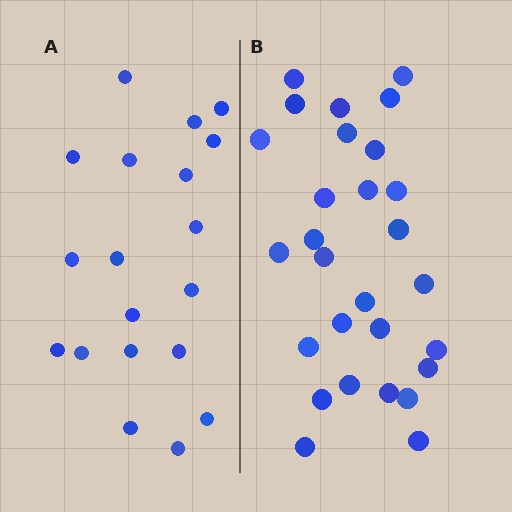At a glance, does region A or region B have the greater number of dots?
Region B (the right region) has more dots.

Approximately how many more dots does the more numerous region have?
Region B has roughly 8 or so more dots than region A.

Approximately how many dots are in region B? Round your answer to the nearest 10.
About 30 dots. (The exact count is 28, which rounds to 30.)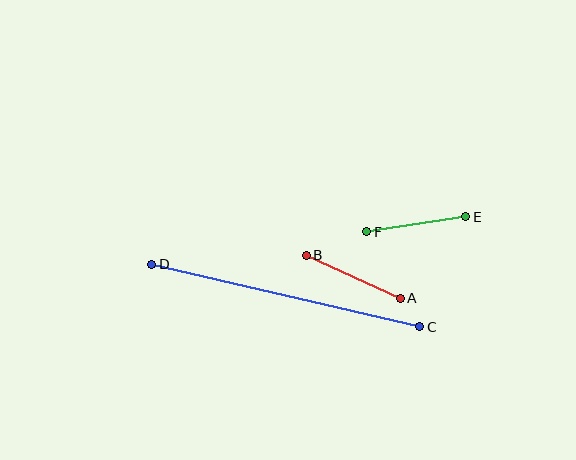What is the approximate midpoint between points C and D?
The midpoint is at approximately (286, 296) pixels.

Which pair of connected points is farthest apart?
Points C and D are farthest apart.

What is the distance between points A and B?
The distance is approximately 103 pixels.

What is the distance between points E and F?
The distance is approximately 100 pixels.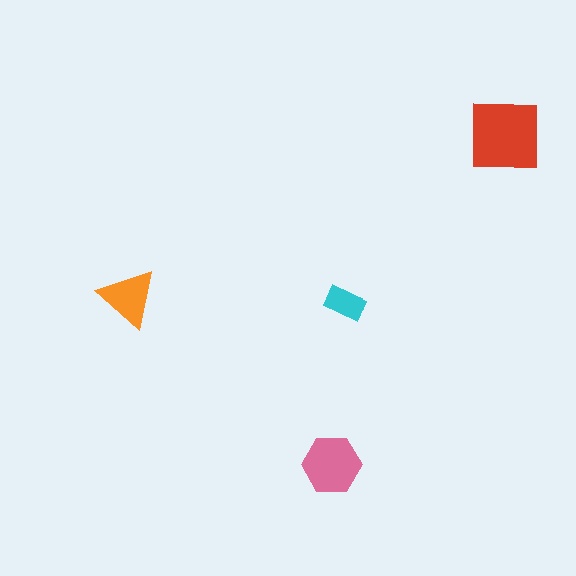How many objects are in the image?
There are 4 objects in the image.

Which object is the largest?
The red square.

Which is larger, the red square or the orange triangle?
The red square.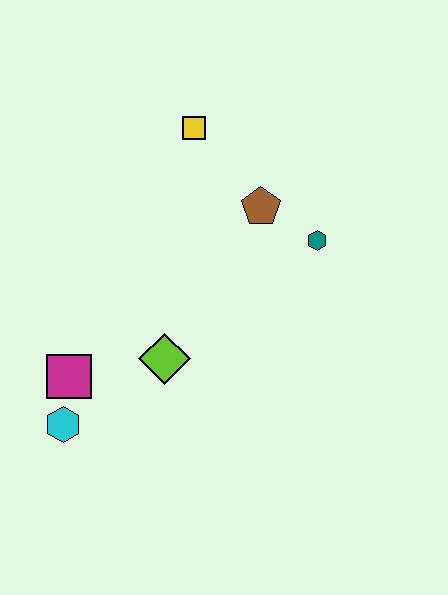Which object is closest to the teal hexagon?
The brown pentagon is closest to the teal hexagon.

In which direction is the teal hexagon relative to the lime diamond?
The teal hexagon is to the right of the lime diamond.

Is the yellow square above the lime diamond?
Yes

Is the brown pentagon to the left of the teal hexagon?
Yes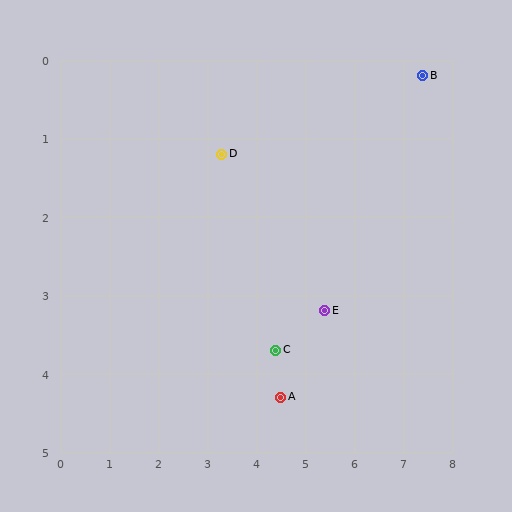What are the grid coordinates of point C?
Point C is at approximately (4.4, 3.7).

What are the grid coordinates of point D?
Point D is at approximately (3.3, 1.2).